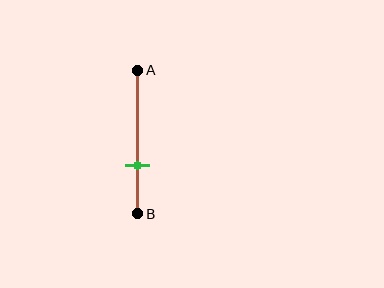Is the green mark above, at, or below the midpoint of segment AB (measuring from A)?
The green mark is below the midpoint of segment AB.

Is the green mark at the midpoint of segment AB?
No, the mark is at about 65% from A, not at the 50% midpoint.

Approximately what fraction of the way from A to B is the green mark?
The green mark is approximately 65% of the way from A to B.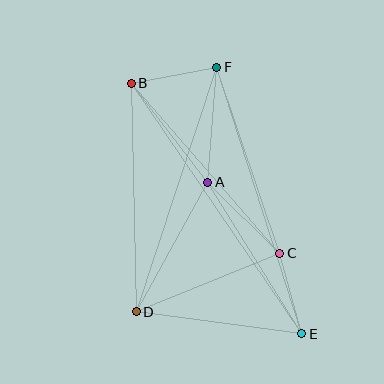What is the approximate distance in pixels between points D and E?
The distance between D and E is approximately 167 pixels.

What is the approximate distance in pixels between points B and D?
The distance between B and D is approximately 229 pixels.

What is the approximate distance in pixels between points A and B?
The distance between A and B is approximately 125 pixels.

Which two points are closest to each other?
Points C and E are closest to each other.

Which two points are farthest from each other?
Points B and E are farthest from each other.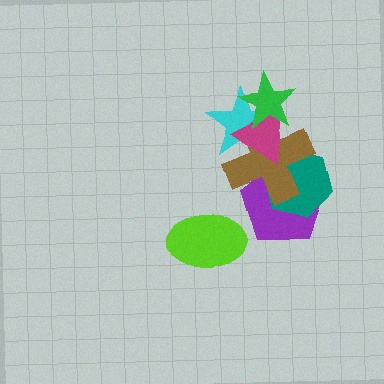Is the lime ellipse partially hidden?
No, no other shape covers it.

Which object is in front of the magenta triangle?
The green star is in front of the magenta triangle.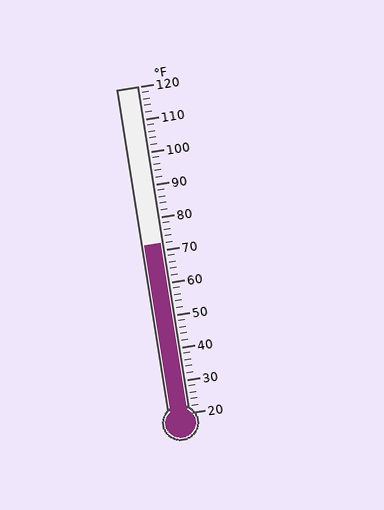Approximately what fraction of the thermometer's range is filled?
The thermometer is filled to approximately 50% of its range.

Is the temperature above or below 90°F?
The temperature is below 90°F.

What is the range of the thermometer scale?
The thermometer scale ranges from 20°F to 120°F.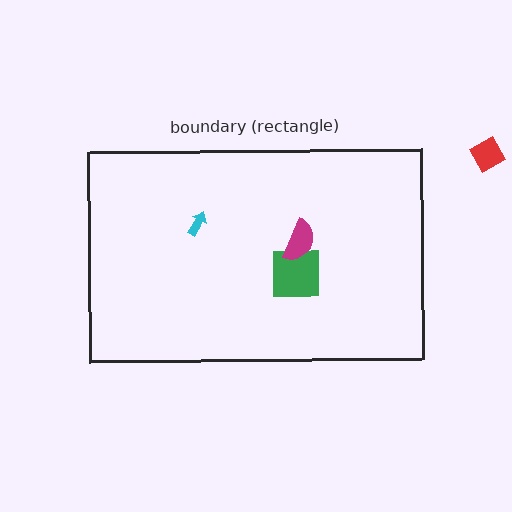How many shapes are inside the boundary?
3 inside, 1 outside.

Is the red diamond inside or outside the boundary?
Outside.